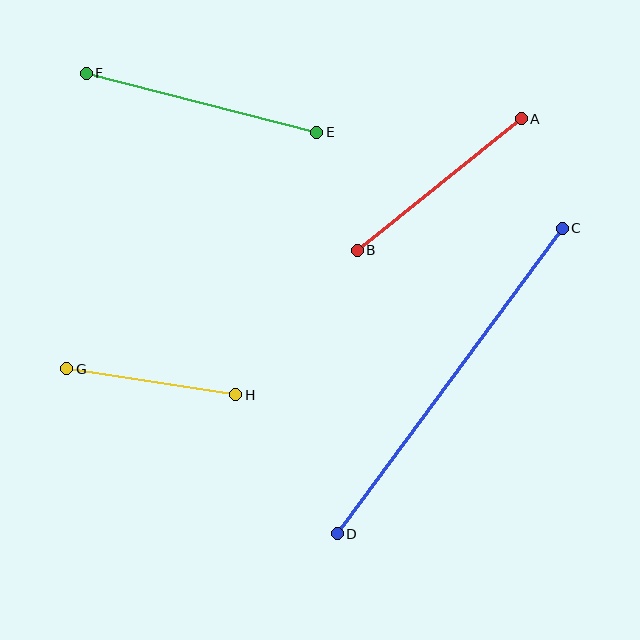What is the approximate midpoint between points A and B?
The midpoint is at approximately (439, 185) pixels.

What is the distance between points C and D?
The distance is approximately 379 pixels.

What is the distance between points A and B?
The distance is approximately 210 pixels.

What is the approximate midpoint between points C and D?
The midpoint is at approximately (450, 381) pixels.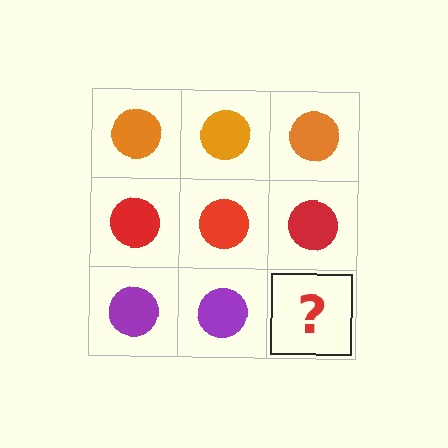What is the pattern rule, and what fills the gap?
The rule is that each row has a consistent color. The gap should be filled with a purple circle.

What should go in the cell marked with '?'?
The missing cell should contain a purple circle.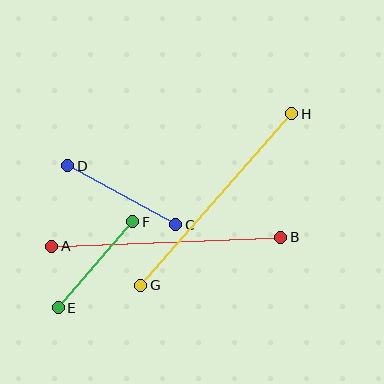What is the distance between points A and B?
The distance is approximately 229 pixels.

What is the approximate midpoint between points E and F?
The midpoint is at approximately (95, 265) pixels.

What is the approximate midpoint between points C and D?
The midpoint is at approximately (122, 195) pixels.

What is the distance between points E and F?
The distance is approximately 114 pixels.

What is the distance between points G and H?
The distance is approximately 229 pixels.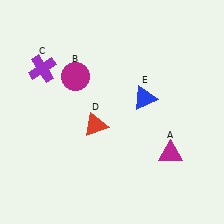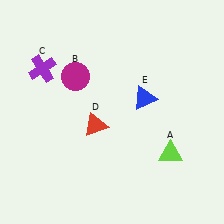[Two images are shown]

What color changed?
The triangle (A) changed from magenta in Image 1 to lime in Image 2.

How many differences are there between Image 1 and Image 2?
There is 1 difference between the two images.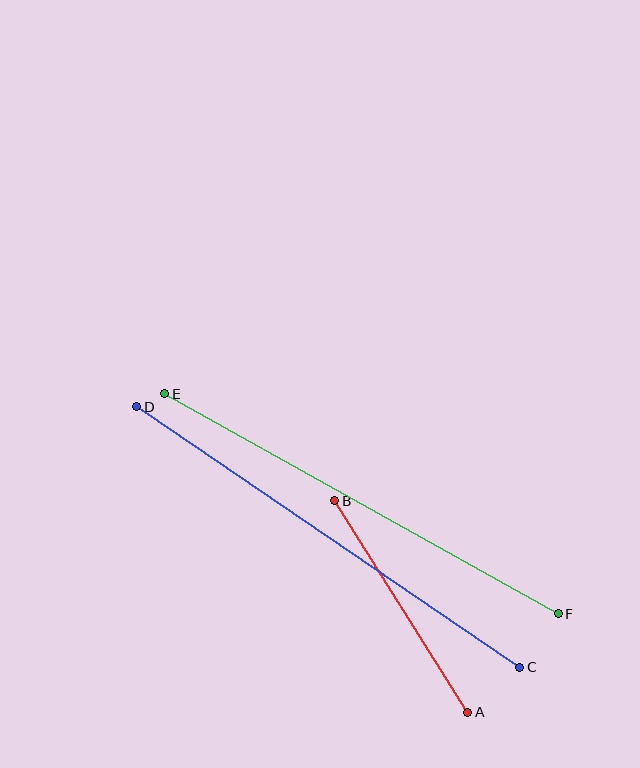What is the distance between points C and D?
The distance is approximately 463 pixels.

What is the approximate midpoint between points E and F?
The midpoint is at approximately (361, 504) pixels.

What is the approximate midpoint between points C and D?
The midpoint is at approximately (328, 537) pixels.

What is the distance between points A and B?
The distance is approximately 250 pixels.